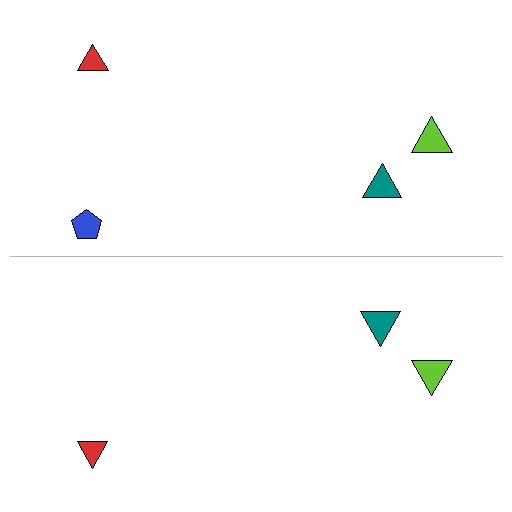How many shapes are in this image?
There are 7 shapes in this image.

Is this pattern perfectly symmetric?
No, the pattern is not perfectly symmetric. A blue pentagon is missing from the bottom side.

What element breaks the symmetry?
A blue pentagon is missing from the bottom side.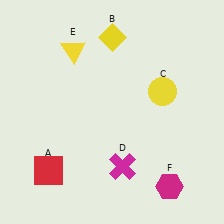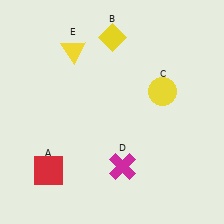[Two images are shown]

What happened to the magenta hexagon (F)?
The magenta hexagon (F) was removed in Image 2. It was in the bottom-right area of Image 1.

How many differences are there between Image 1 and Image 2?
There is 1 difference between the two images.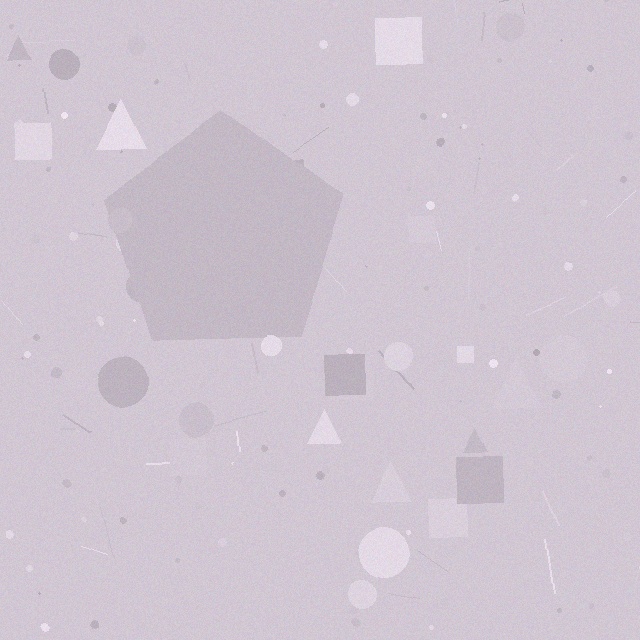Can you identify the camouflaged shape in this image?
The camouflaged shape is a pentagon.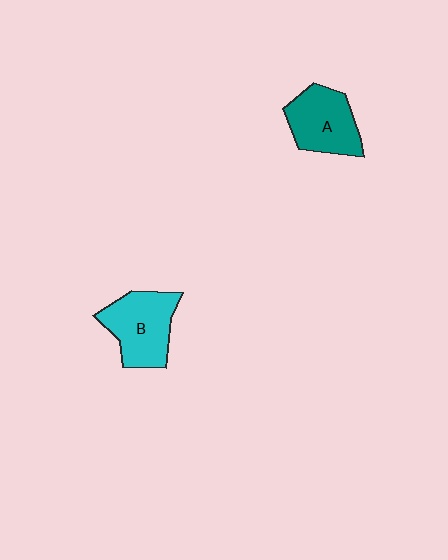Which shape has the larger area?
Shape B (cyan).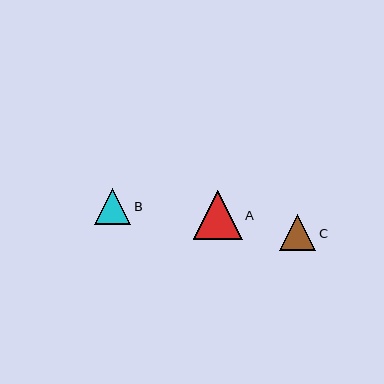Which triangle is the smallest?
Triangle B is the smallest with a size of approximately 36 pixels.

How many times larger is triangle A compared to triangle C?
Triangle A is approximately 1.4 times the size of triangle C.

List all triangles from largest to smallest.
From largest to smallest: A, C, B.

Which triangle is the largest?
Triangle A is the largest with a size of approximately 49 pixels.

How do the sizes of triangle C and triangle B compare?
Triangle C and triangle B are approximately the same size.